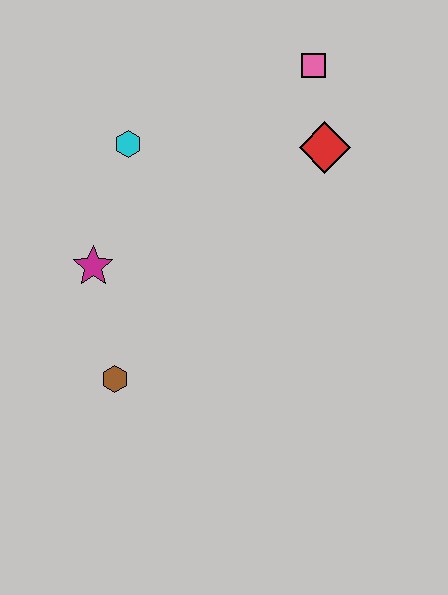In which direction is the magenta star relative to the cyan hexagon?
The magenta star is below the cyan hexagon.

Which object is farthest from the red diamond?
The brown hexagon is farthest from the red diamond.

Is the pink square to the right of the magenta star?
Yes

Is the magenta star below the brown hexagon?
No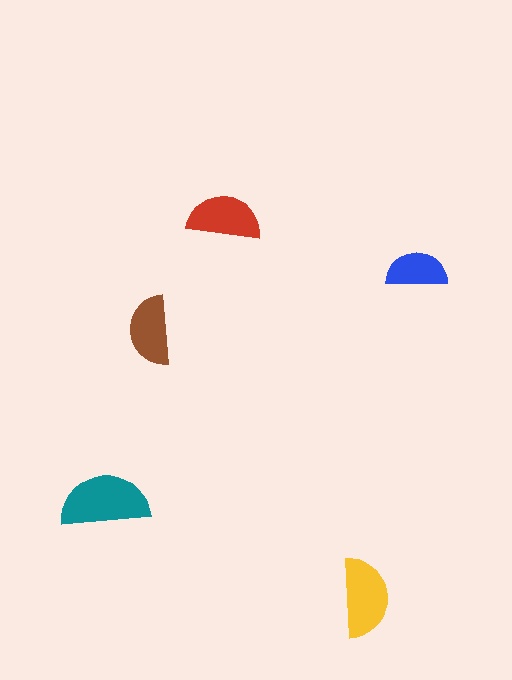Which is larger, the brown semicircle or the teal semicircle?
The teal one.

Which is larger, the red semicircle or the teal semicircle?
The teal one.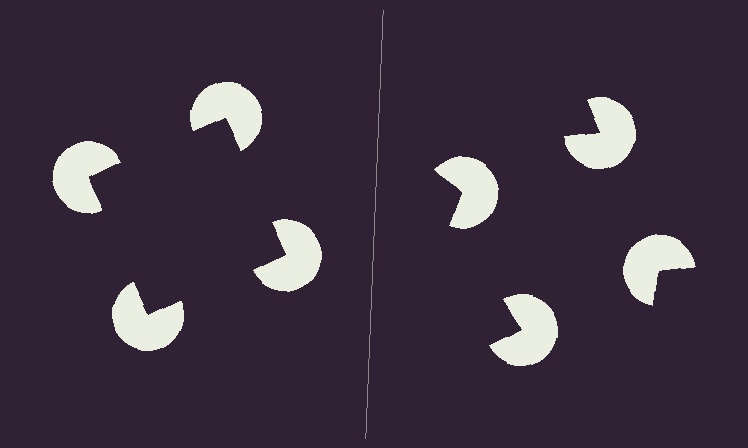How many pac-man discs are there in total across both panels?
8 — 4 on each side.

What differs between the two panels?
The pac-man discs are positioned identically on both sides; only the wedge orientations differ. On the left they align to a square; on the right they are misaligned.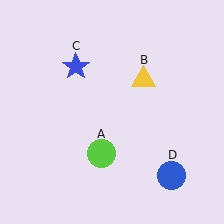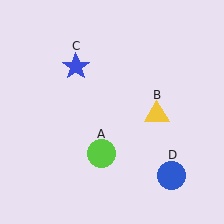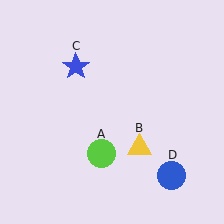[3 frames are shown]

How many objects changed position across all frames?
1 object changed position: yellow triangle (object B).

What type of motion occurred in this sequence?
The yellow triangle (object B) rotated clockwise around the center of the scene.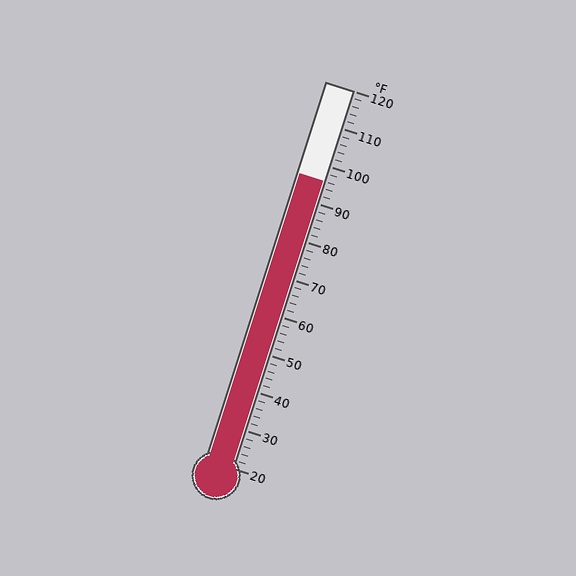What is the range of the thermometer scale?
The thermometer scale ranges from 20°F to 120°F.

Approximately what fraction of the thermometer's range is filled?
The thermometer is filled to approximately 75% of its range.